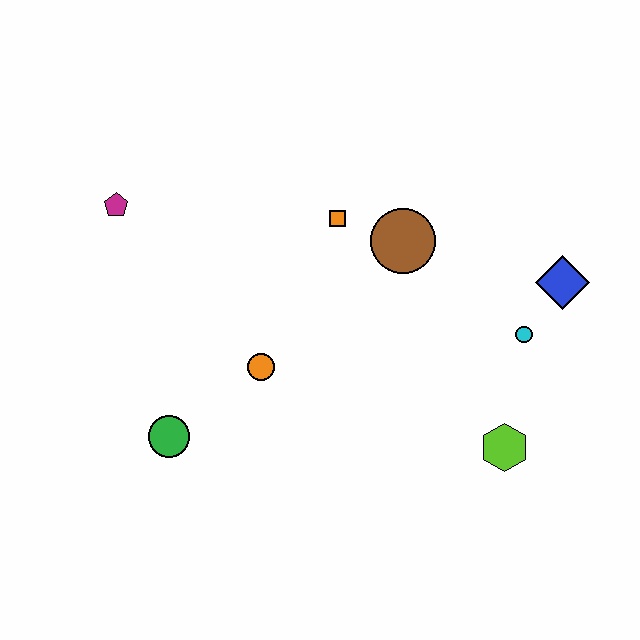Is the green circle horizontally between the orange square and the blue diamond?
No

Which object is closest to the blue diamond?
The cyan circle is closest to the blue diamond.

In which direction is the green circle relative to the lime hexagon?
The green circle is to the left of the lime hexagon.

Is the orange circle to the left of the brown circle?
Yes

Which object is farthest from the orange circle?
The blue diamond is farthest from the orange circle.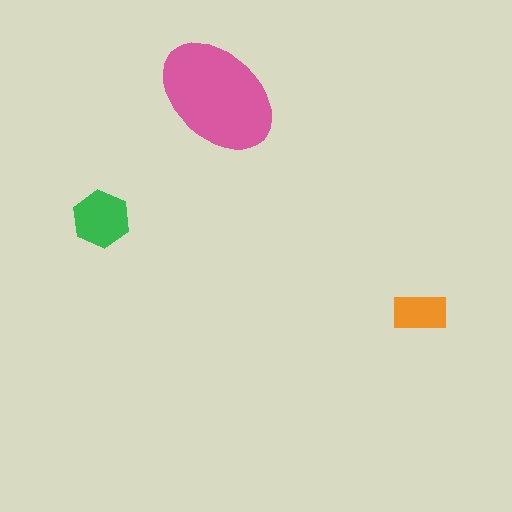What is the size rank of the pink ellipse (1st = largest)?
1st.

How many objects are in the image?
There are 3 objects in the image.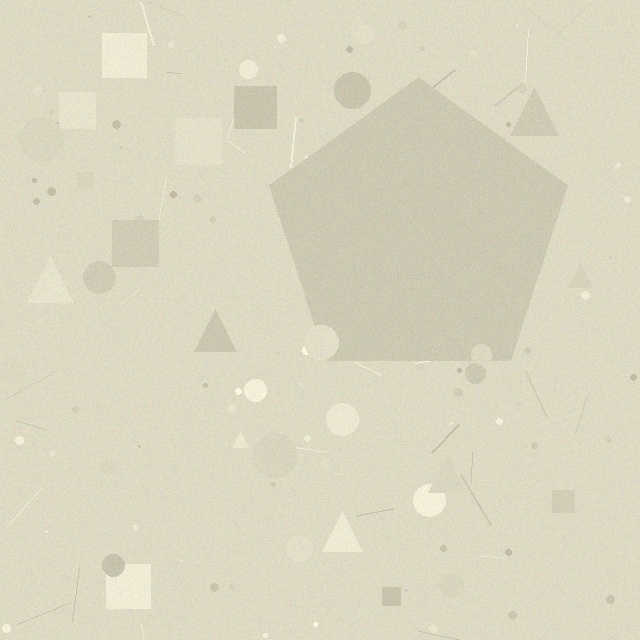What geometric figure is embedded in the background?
A pentagon is embedded in the background.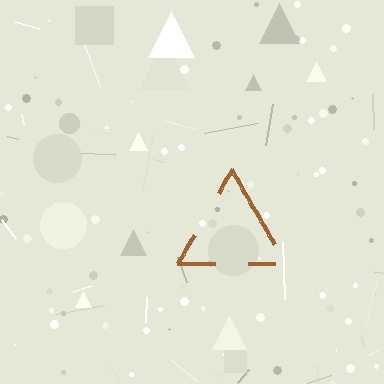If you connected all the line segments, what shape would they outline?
They would outline a triangle.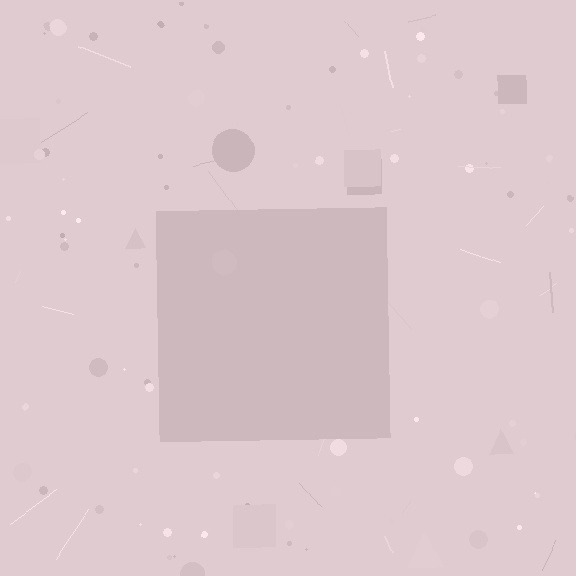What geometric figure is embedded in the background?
A square is embedded in the background.